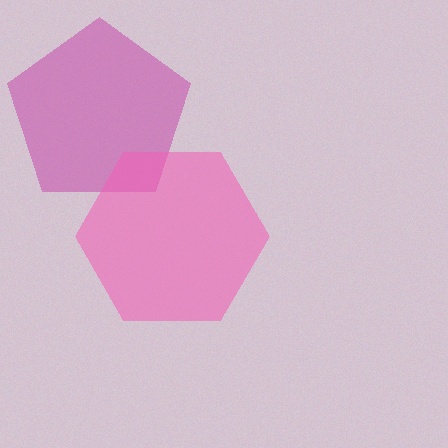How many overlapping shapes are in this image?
There are 2 overlapping shapes in the image.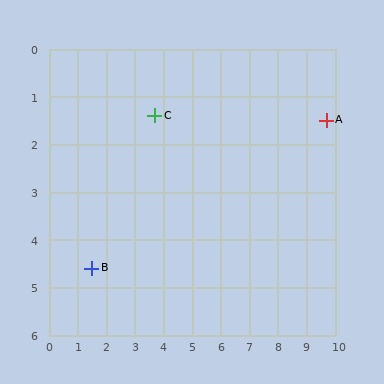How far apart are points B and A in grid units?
Points B and A are about 8.8 grid units apart.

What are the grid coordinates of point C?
Point C is at approximately (3.7, 1.4).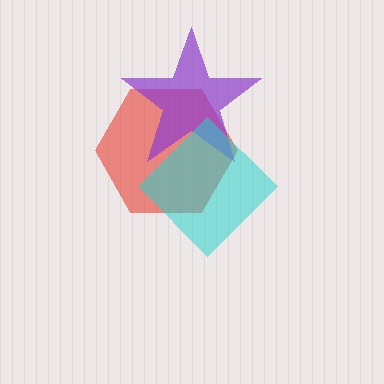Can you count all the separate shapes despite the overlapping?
Yes, there are 3 separate shapes.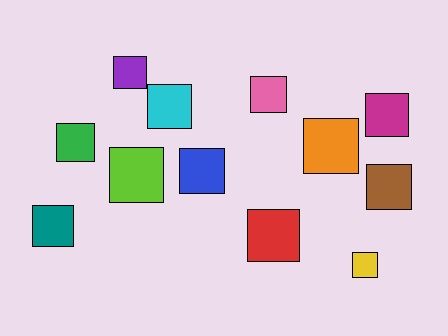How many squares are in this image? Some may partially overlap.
There are 12 squares.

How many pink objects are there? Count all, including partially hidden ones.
There is 1 pink object.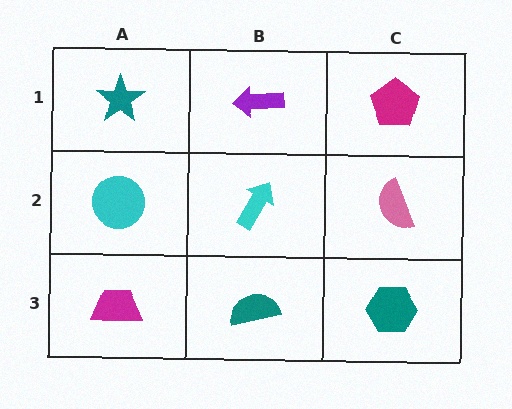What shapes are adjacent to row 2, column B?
A purple arrow (row 1, column B), a teal semicircle (row 3, column B), a cyan circle (row 2, column A), a pink semicircle (row 2, column C).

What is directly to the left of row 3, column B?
A magenta trapezoid.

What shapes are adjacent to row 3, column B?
A cyan arrow (row 2, column B), a magenta trapezoid (row 3, column A), a teal hexagon (row 3, column C).